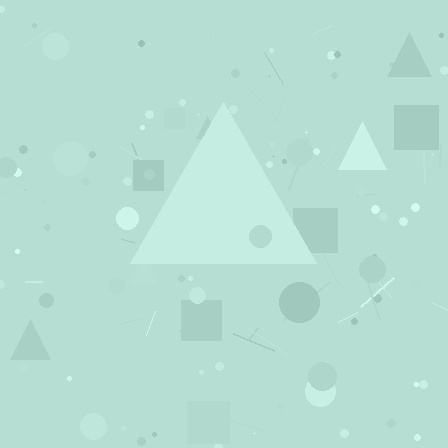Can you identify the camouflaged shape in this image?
The camouflaged shape is a triangle.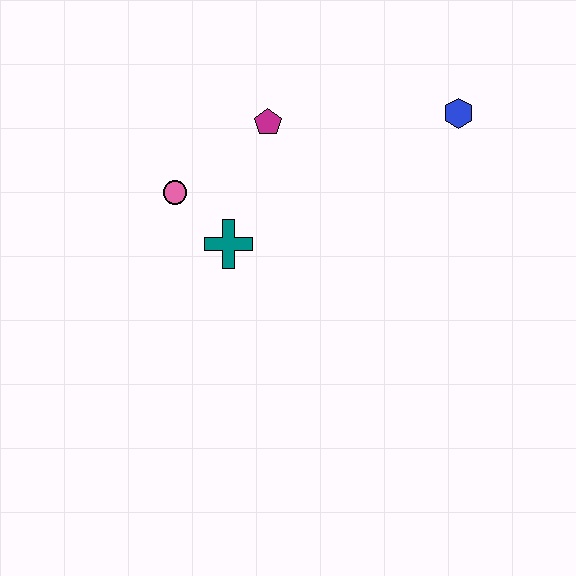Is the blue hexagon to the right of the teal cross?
Yes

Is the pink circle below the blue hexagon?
Yes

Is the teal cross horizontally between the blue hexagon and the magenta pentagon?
No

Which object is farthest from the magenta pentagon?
The blue hexagon is farthest from the magenta pentagon.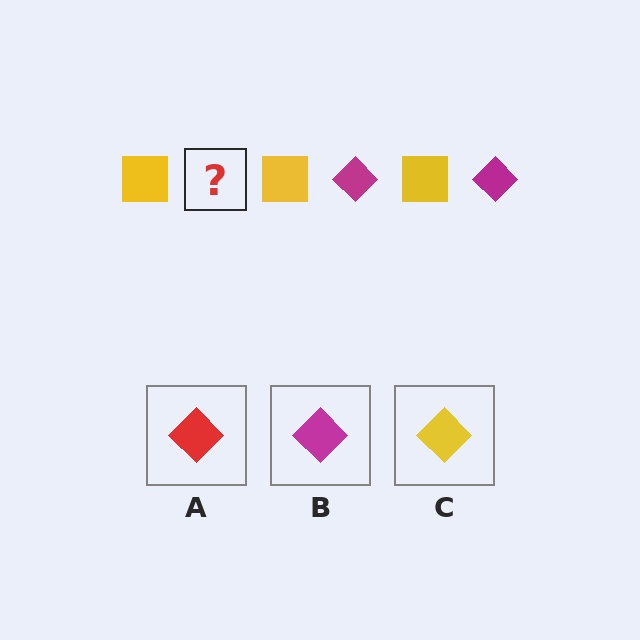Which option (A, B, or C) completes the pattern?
B.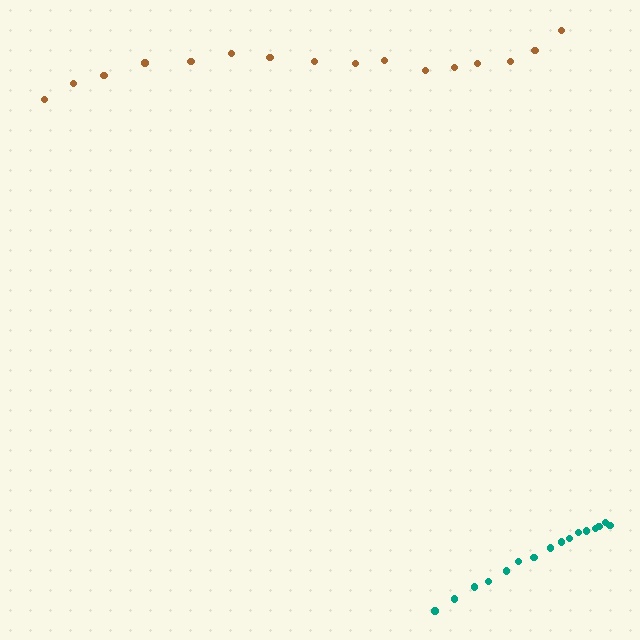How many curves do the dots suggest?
There are 2 distinct paths.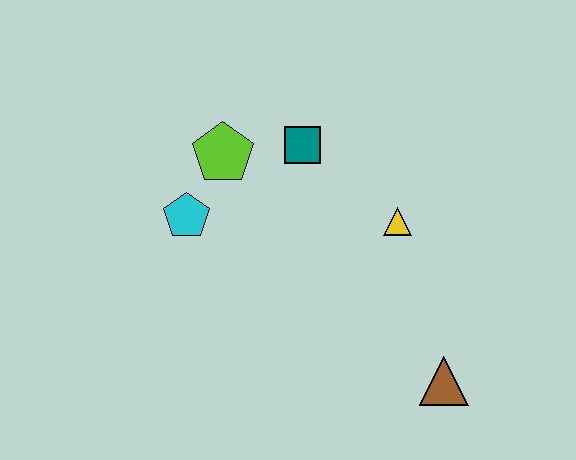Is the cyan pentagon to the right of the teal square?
No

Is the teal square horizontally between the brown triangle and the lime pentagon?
Yes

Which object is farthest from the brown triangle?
The lime pentagon is farthest from the brown triangle.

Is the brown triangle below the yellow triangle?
Yes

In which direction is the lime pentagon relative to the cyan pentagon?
The lime pentagon is above the cyan pentagon.